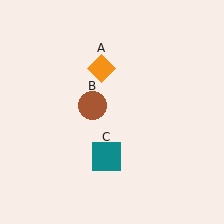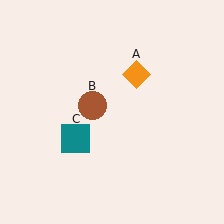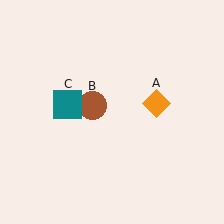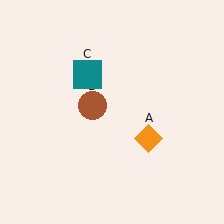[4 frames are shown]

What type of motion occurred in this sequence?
The orange diamond (object A), teal square (object C) rotated clockwise around the center of the scene.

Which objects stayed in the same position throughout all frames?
Brown circle (object B) remained stationary.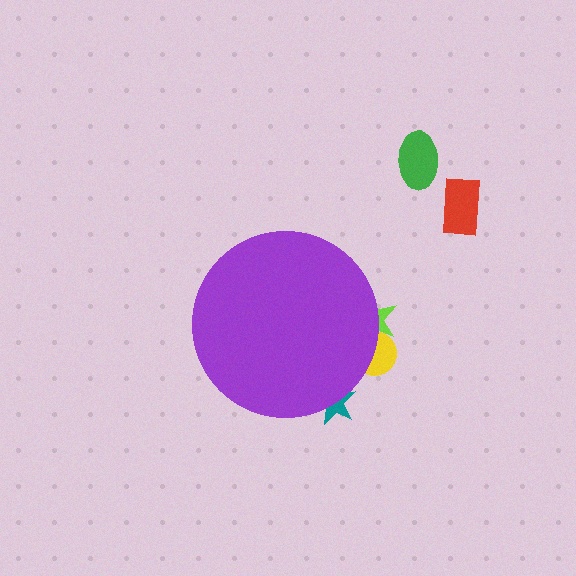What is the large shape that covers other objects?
A purple circle.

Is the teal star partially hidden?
Yes, the teal star is partially hidden behind the purple circle.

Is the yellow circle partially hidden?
Yes, the yellow circle is partially hidden behind the purple circle.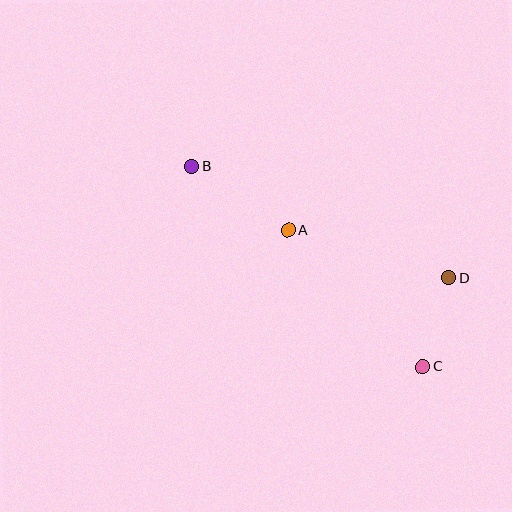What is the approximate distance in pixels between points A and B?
The distance between A and B is approximately 115 pixels.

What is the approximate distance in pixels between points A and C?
The distance between A and C is approximately 192 pixels.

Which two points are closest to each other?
Points C and D are closest to each other.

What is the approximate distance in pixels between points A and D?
The distance between A and D is approximately 168 pixels.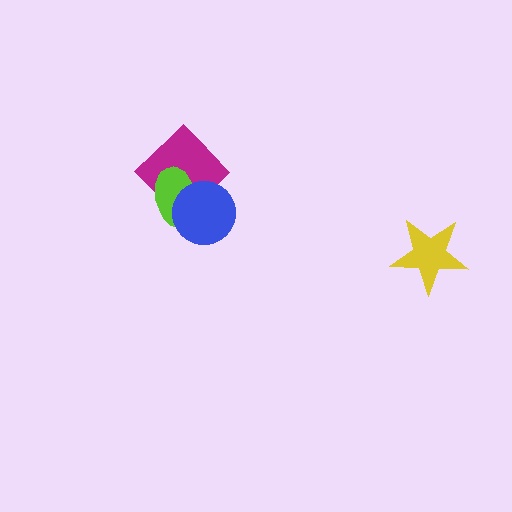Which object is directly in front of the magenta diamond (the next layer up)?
The lime ellipse is directly in front of the magenta diamond.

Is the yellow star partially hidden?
No, no other shape covers it.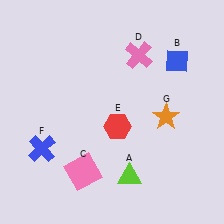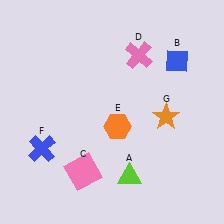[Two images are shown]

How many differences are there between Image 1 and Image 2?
There is 1 difference between the two images.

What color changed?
The hexagon (E) changed from red in Image 1 to orange in Image 2.